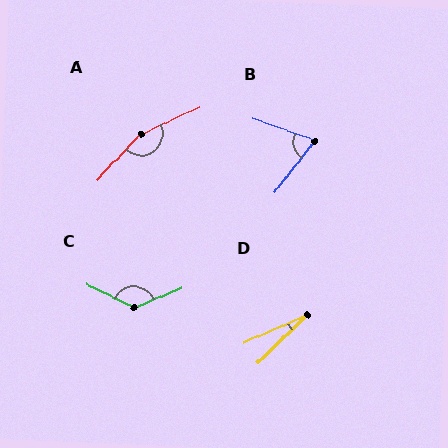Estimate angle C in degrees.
Approximately 132 degrees.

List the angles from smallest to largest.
D (20°), B (71°), C (132°), A (159°).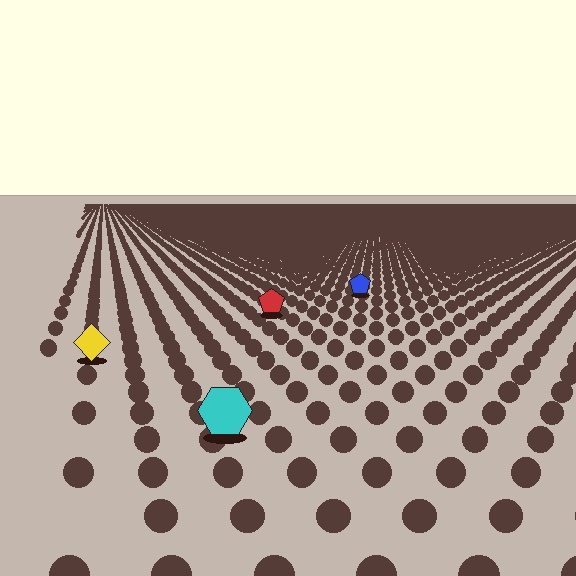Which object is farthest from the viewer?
The blue pentagon is farthest from the viewer. It appears smaller and the ground texture around it is denser.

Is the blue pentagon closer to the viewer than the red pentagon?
No. The red pentagon is closer — you can tell from the texture gradient: the ground texture is coarser near it.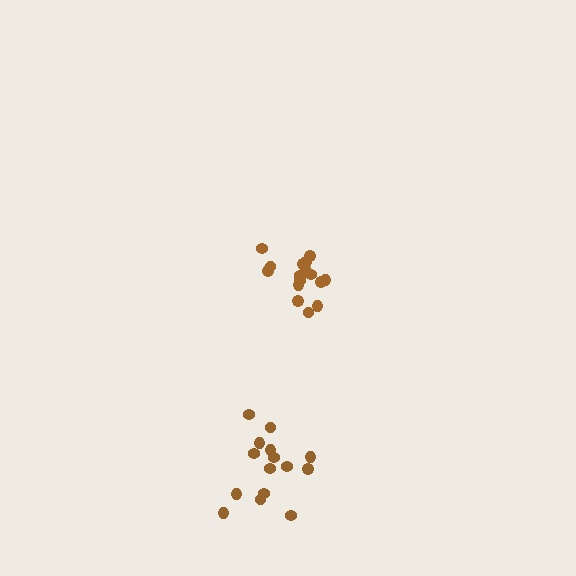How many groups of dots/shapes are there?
There are 2 groups.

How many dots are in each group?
Group 1: 16 dots, Group 2: 15 dots (31 total).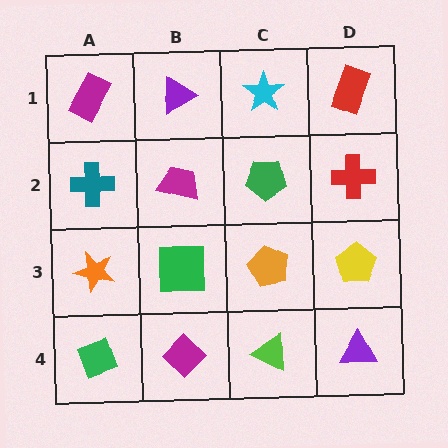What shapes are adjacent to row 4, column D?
A yellow pentagon (row 3, column D), a lime triangle (row 4, column C).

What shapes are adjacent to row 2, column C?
A cyan star (row 1, column C), an orange pentagon (row 3, column C), a magenta trapezoid (row 2, column B), a red cross (row 2, column D).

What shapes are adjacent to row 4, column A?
An orange star (row 3, column A), a magenta diamond (row 4, column B).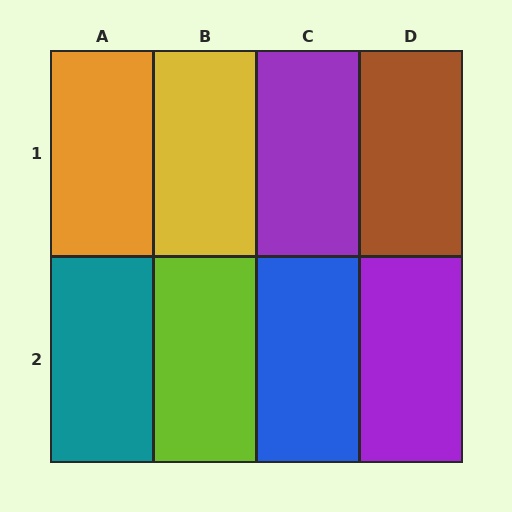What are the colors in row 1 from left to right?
Orange, yellow, purple, brown.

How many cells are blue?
1 cell is blue.